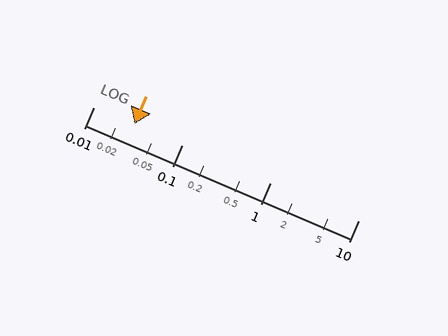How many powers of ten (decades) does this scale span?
The scale spans 3 decades, from 0.01 to 10.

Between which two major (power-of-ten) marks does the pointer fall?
The pointer is between 0.01 and 0.1.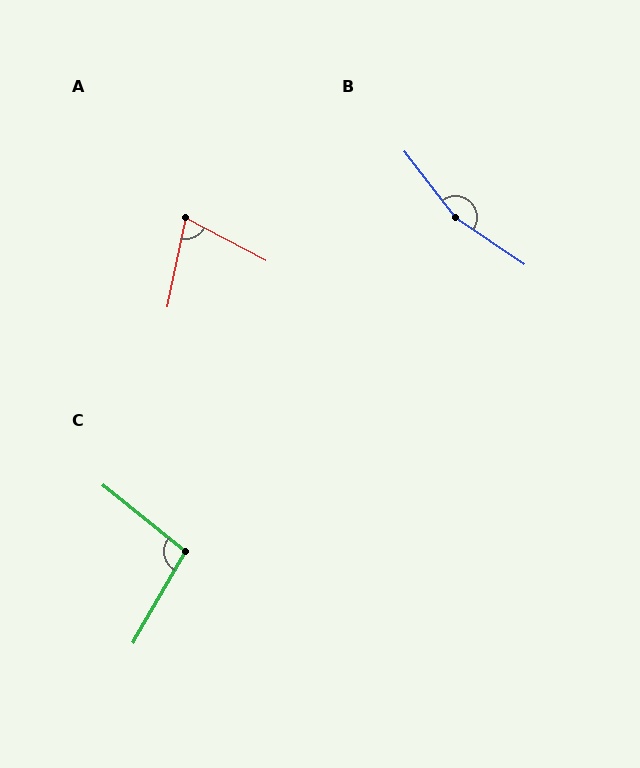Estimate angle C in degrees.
Approximately 99 degrees.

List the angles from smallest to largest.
A (74°), C (99°), B (162°).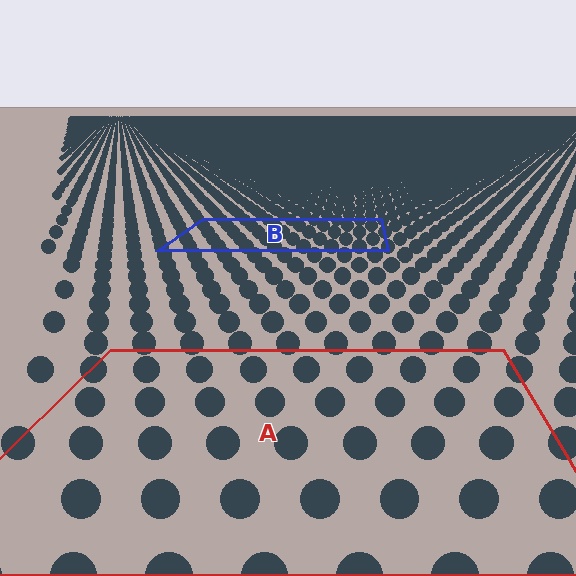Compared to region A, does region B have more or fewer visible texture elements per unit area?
Region B has more texture elements per unit area — they are packed more densely because it is farther away.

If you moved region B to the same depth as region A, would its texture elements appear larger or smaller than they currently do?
They would appear larger. At a closer depth, the same texture elements are projected at a bigger on-screen size.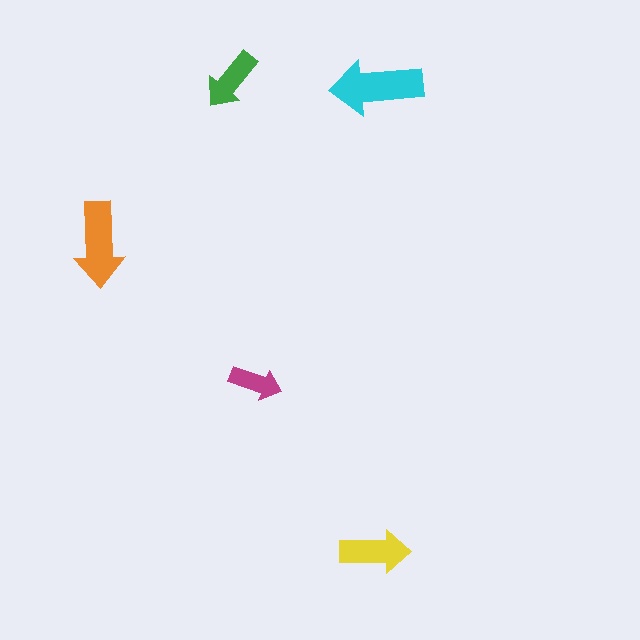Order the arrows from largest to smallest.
the cyan one, the orange one, the yellow one, the green one, the magenta one.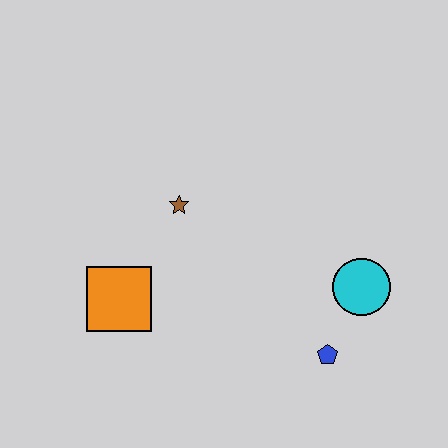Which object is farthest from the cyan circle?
The orange square is farthest from the cyan circle.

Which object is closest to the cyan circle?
The blue pentagon is closest to the cyan circle.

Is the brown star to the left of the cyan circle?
Yes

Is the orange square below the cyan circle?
Yes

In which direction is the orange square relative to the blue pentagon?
The orange square is to the left of the blue pentagon.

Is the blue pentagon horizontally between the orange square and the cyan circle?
Yes